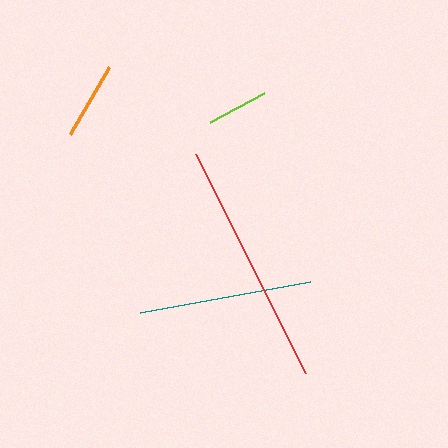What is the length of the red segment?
The red segment is approximately 246 pixels long.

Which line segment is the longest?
The red line is the longest at approximately 246 pixels.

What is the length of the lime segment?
The lime segment is approximately 61 pixels long.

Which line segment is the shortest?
The lime line is the shortest at approximately 61 pixels.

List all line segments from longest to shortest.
From longest to shortest: red, teal, orange, lime.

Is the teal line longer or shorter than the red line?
The red line is longer than the teal line.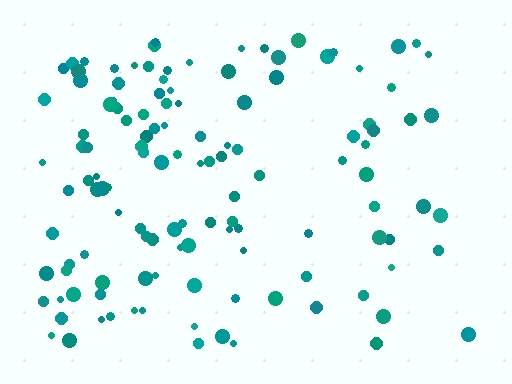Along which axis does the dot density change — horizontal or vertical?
Horizontal.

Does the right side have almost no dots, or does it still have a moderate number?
Still a moderate number, just noticeably fewer than the left.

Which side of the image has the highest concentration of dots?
The left.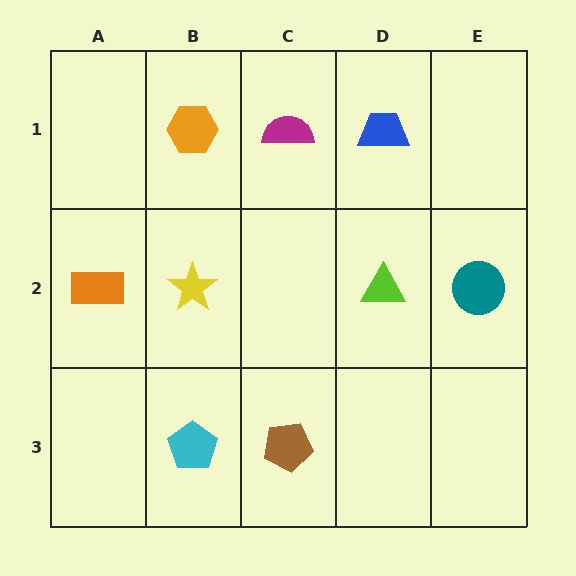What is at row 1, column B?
An orange hexagon.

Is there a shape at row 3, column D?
No, that cell is empty.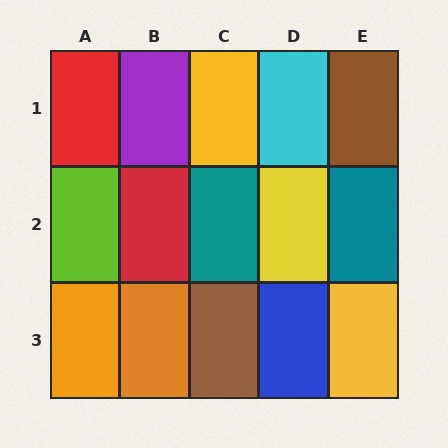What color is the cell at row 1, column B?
Purple.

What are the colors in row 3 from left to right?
Orange, orange, brown, blue, yellow.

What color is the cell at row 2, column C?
Teal.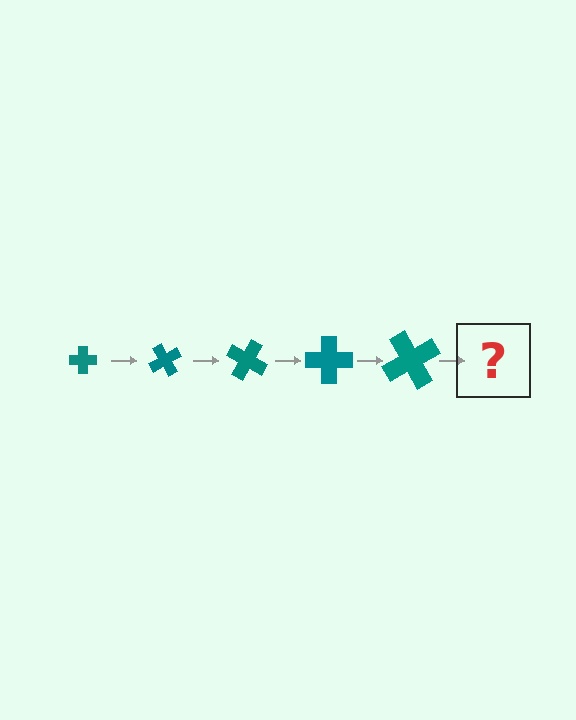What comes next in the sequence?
The next element should be a cross, larger than the previous one and rotated 300 degrees from the start.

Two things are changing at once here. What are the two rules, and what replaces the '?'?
The two rules are that the cross grows larger each step and it rotates 60 degrees each step. The '?' should be a cross, larger than the previous one and rotated 300 degrees from the start.